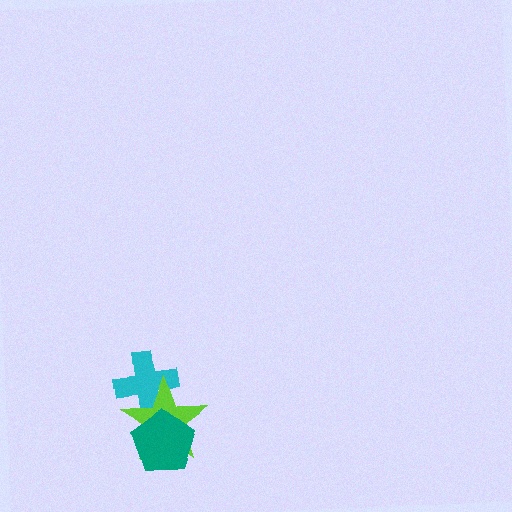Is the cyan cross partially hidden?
Yes, it is partially covered by another shape.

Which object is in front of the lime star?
The teal pentagon is in front of the lime star.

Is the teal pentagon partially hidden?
No, no other shape covers it.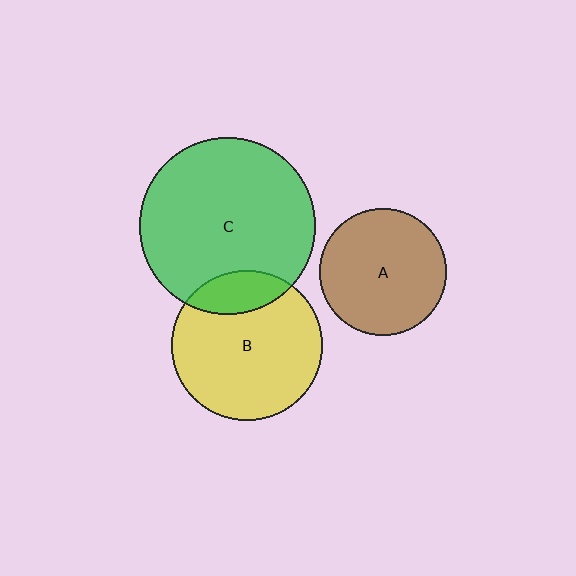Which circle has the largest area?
Circle C (green).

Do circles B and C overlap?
Yes.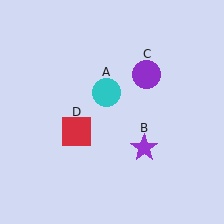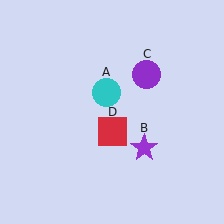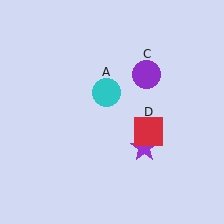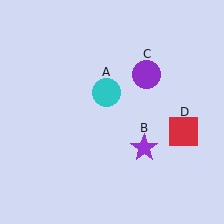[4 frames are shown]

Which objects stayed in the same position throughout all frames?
Cyan circle (object A) and purple star (object B) and purple circle (object C) remained stationary.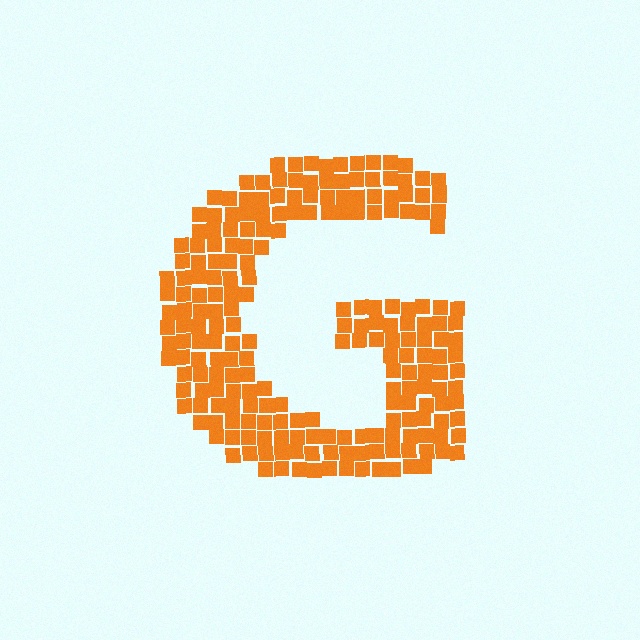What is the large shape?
The large shape is the letter G.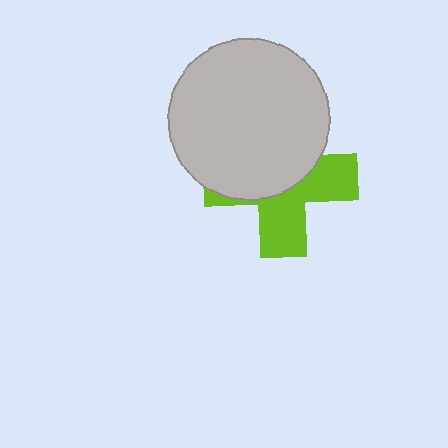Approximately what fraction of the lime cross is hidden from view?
Roughly 53% of the lime cross is hidden behind the light gray circle.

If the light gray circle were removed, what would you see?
You would see the complete lime cross.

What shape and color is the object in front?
The object in front is a light gray circle.